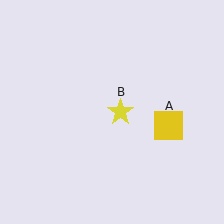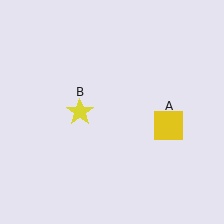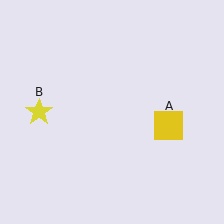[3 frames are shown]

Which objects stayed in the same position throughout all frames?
Yellow square (object A) remained stationary.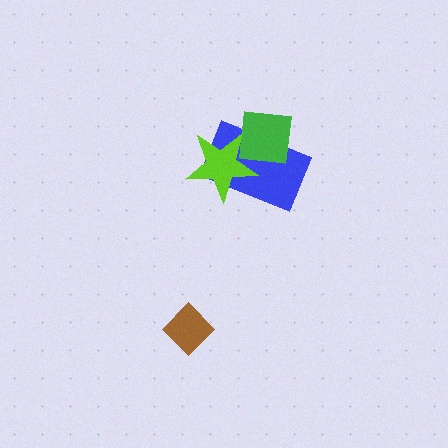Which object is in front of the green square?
The lime star is in front of the green square.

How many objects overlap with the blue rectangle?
2 objects overlap with the blue rectangle.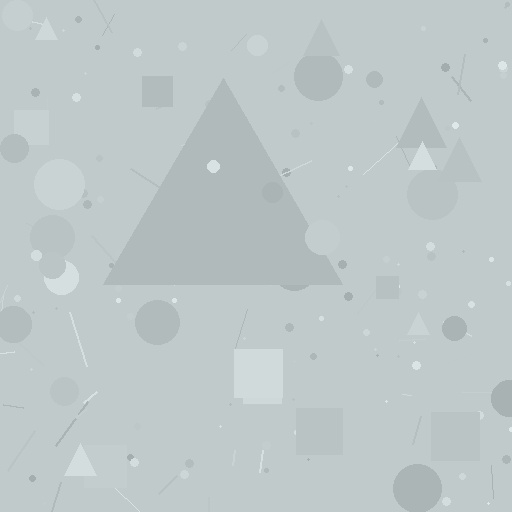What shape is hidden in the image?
A triangle is hidden in the image.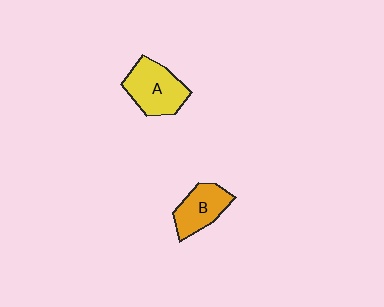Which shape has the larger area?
Shape A (yellow).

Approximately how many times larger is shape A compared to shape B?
Approximately 1.3 times.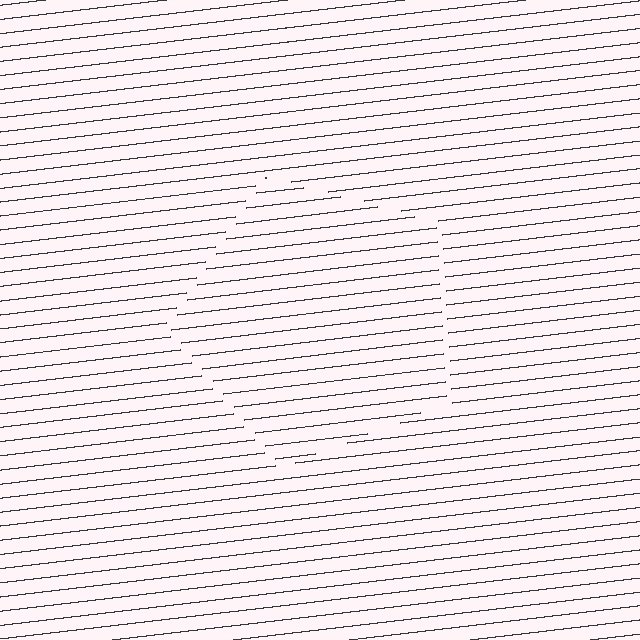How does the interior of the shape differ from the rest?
The interior of the shape contains the same grating, shifted by half a period — the contour is defined by the phase discontinuity where line-ends from the inner and outer gratings abut.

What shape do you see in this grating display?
An illusory pentagon. The interior of the shape contains the same grating, shifted by half a period — the contour is defined by the phase discontinuity where line-ends from the inner and outer gratings abut.